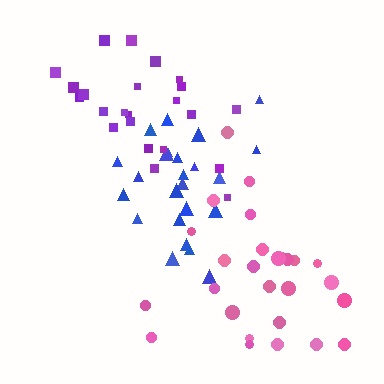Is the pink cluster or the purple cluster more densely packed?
Purple.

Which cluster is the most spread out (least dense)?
Pink.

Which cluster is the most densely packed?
Blue.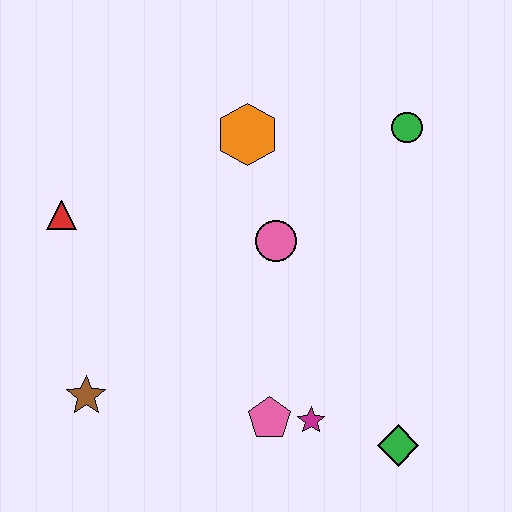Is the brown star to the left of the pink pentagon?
Yes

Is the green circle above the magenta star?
Yes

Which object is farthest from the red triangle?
The green diamond is farthest from the red triangle.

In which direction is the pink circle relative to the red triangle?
The pink circle is to the right of the red triangle.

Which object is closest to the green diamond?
The magenta star is closest to the green diamond.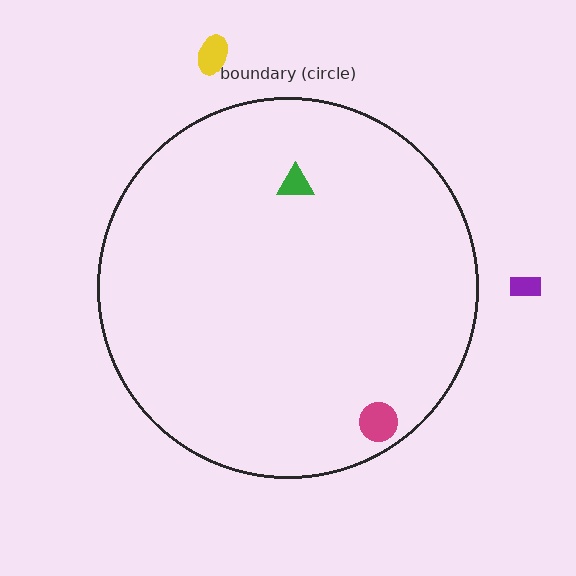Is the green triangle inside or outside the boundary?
Inside.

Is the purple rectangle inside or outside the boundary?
Outside.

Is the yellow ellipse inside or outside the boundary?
Outside.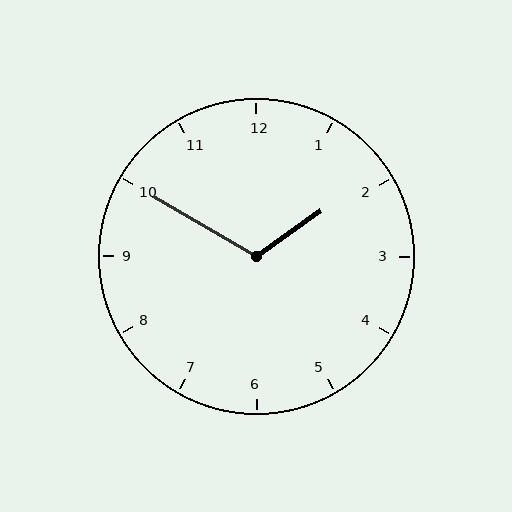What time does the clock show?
1:50.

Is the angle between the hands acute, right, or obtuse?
It is obtuse.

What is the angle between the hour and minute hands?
Approximately 115 degrees.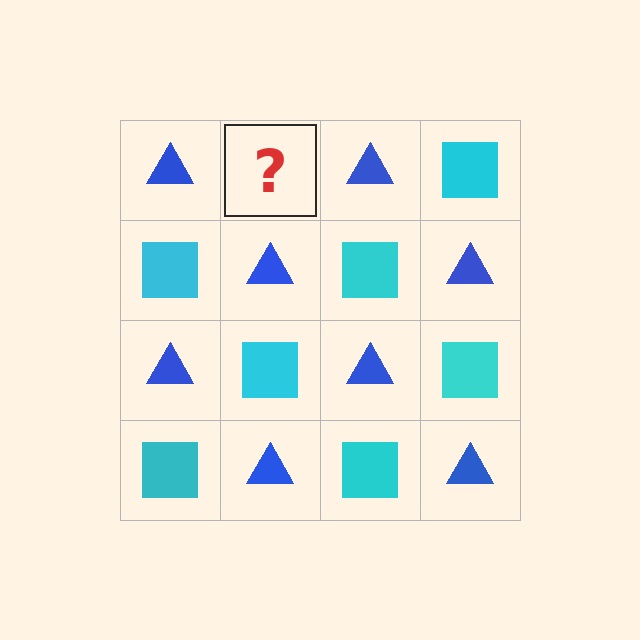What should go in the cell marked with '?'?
The missing cell should contain a cyan square.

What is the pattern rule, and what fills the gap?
The rule is that it alternates blue triangle and cyan square in a checkerboard pattern. The gap should be filled with a cyan square.